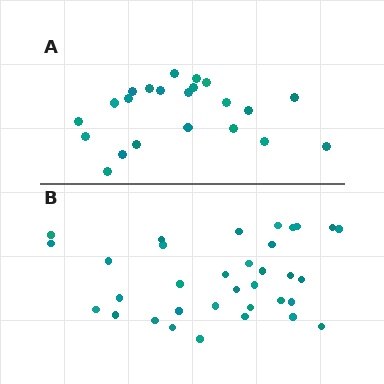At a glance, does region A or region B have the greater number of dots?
Region B (the bottom region) has more dots.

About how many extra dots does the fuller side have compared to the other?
Region B has roughly 12 or so more dots than region A.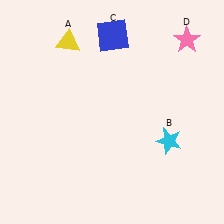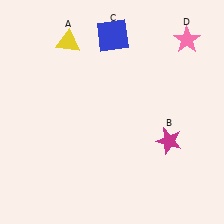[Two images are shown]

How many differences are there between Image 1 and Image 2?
There is 1 difference between the two images.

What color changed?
The star (B) changed from cyan in Image 1 to magenta in Image 2.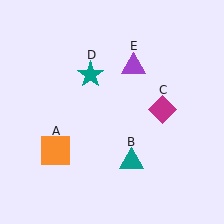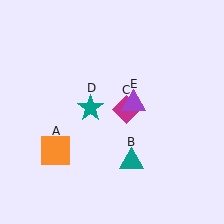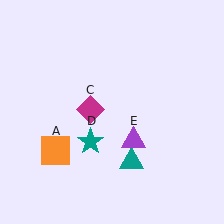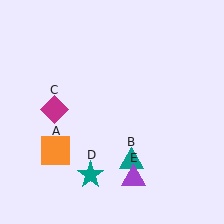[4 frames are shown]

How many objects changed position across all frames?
3 objects changed position: magenta diamond (object C), teal star (object D), purple triangle (object E).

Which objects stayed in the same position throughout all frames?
Orange square (object A) and teal triangle (object B) remained stationary.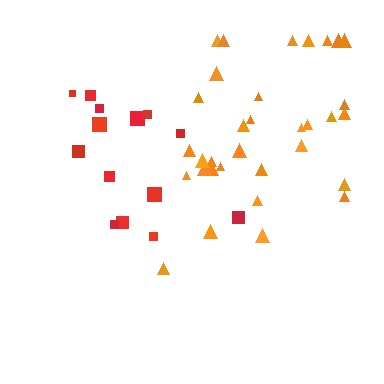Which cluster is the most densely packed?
Orange.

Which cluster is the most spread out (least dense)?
Red.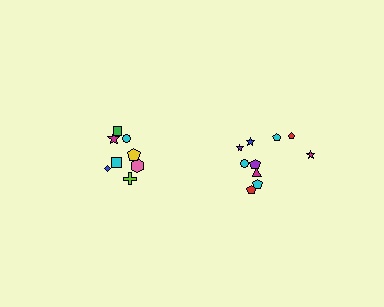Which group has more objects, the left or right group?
The right group.